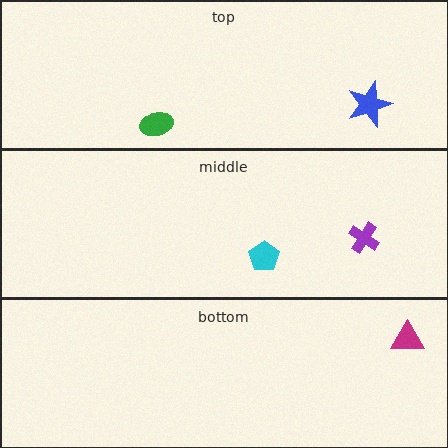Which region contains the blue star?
The top region.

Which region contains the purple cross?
The middle region.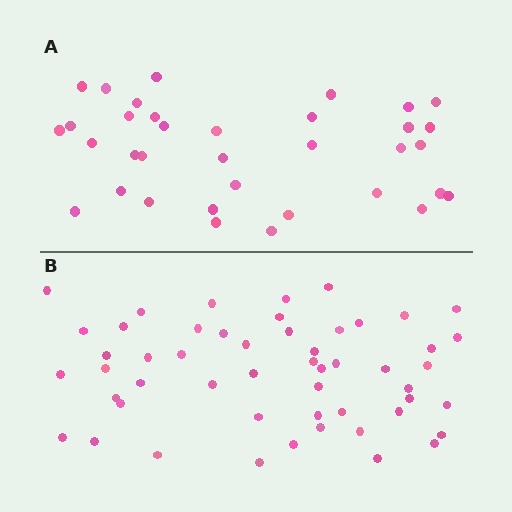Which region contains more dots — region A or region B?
Region B (the bottom region) has more dots.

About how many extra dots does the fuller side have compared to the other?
Region B has approximately 15 more dots than region A.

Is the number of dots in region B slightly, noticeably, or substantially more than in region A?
Region B has substantially more. The ratio is roughly 1.5 to 1.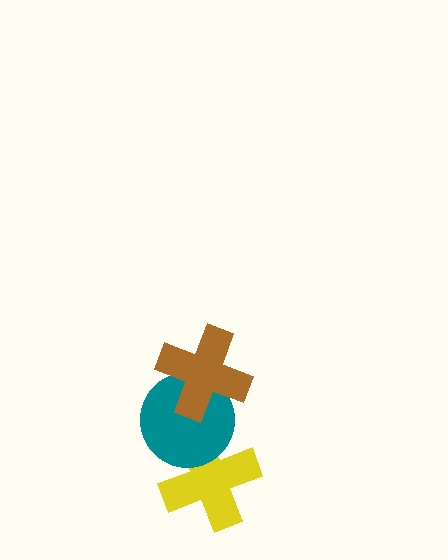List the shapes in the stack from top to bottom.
From top to bottom: the brown cross, the teal circle, the yellow cross.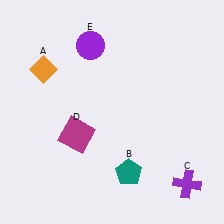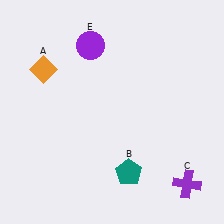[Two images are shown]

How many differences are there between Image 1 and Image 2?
There is 1 difference between the two images.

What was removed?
The magenta square (D) was removed in Image 2.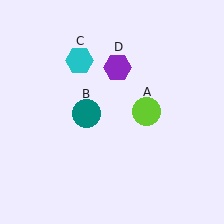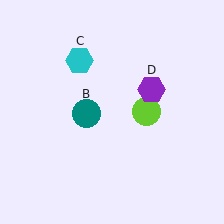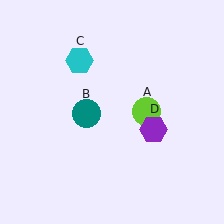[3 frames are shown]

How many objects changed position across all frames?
1 object changed position: purple hexagon (object D).